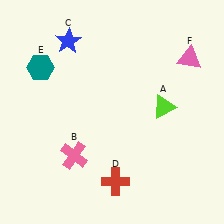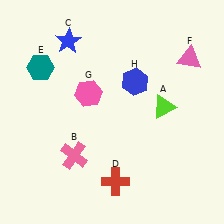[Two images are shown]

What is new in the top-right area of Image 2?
A blue hexagon (H) was added in the top-right area of Image 2.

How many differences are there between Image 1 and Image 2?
There are 2 differences between the two images.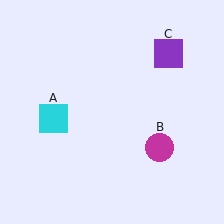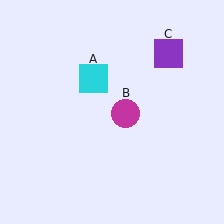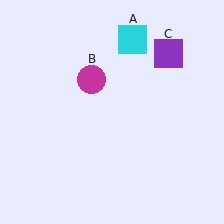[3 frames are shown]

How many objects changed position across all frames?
2 objects changed position: cyan square (object A), magenta circle (object B).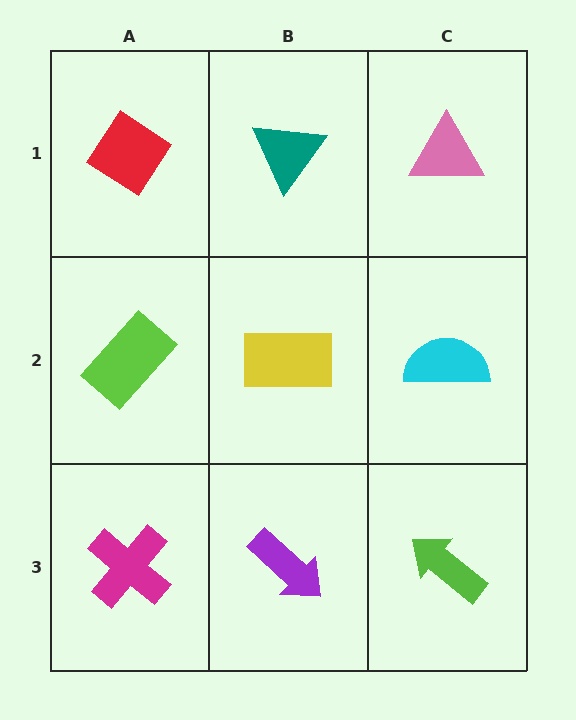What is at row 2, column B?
A yellow rectangle.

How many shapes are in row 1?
3 shapes.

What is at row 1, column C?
A pink triangle.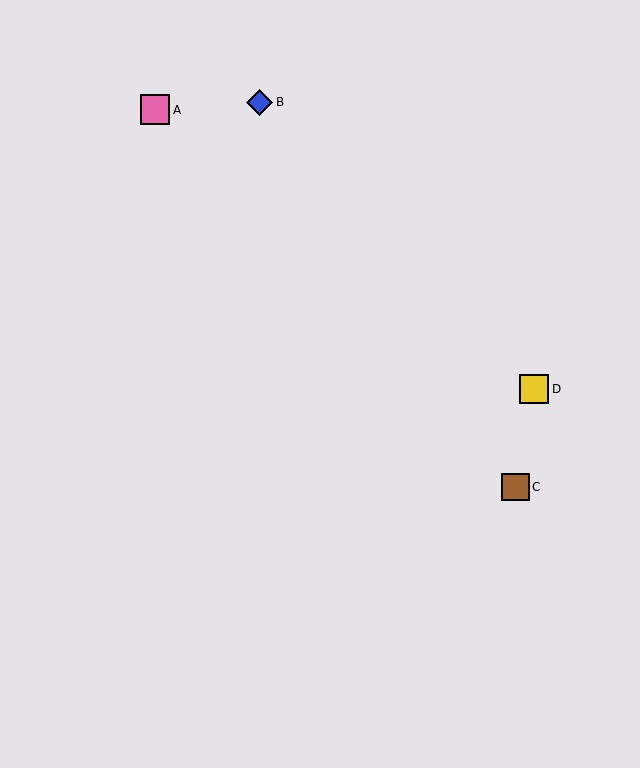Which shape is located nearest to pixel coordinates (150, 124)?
The pink square (labeled A) at (155, 110) is nearest to that location.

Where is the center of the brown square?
The center of the brown square is at (516, 487).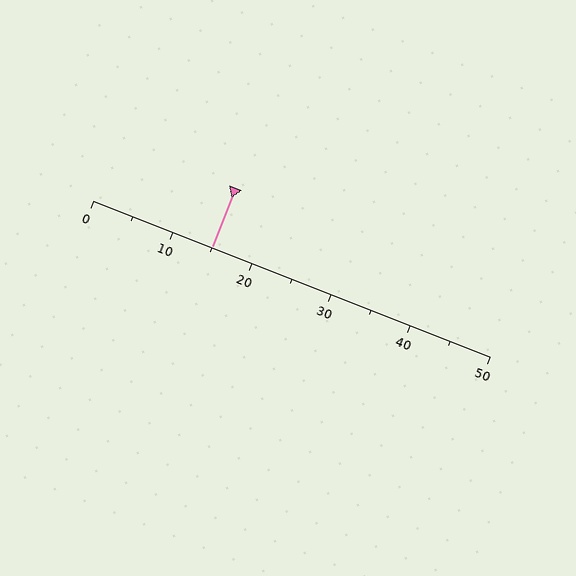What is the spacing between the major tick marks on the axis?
The major ticks are spaced 10 apart.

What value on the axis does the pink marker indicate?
The marker indicates approximately 15.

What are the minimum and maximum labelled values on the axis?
The axis runs from 0 to 50.